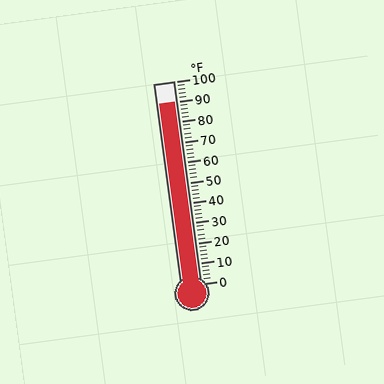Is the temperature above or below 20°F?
The temperature is above 20°F.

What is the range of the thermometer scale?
The thermometer scale ranges from 0°F to 100°F.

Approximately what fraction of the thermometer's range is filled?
The thermometer is filled to approximately 90% of its range.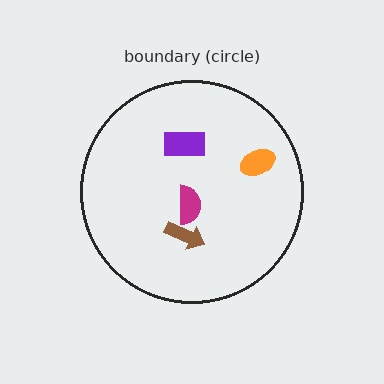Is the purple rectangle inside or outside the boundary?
Inside.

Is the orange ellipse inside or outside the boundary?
Inside.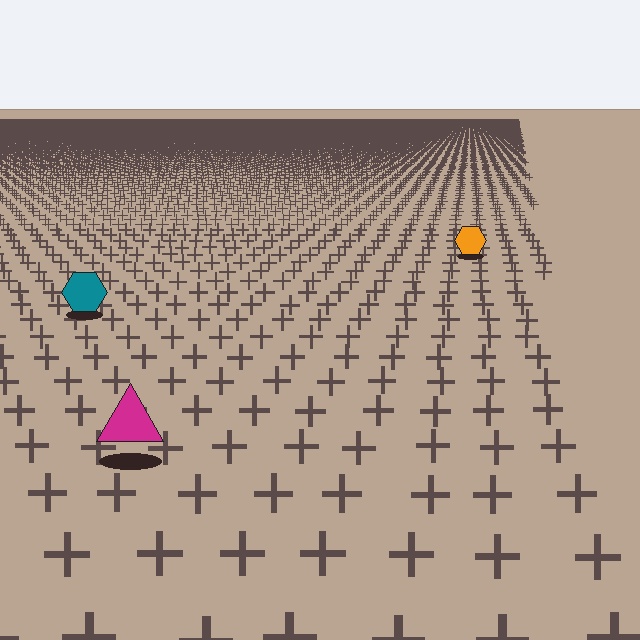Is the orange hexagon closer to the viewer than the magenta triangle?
No. The magenta triangle is closer — you can tell from the texture gradient: the ground texture is coarser near it.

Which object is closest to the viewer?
The magenta triangle is closest. The texture marks near it are larger and more spread out.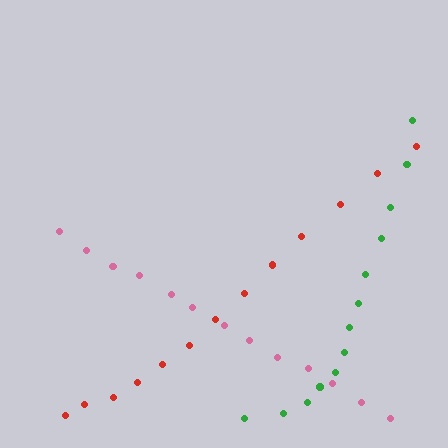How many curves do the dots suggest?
There are 3 distinct paths.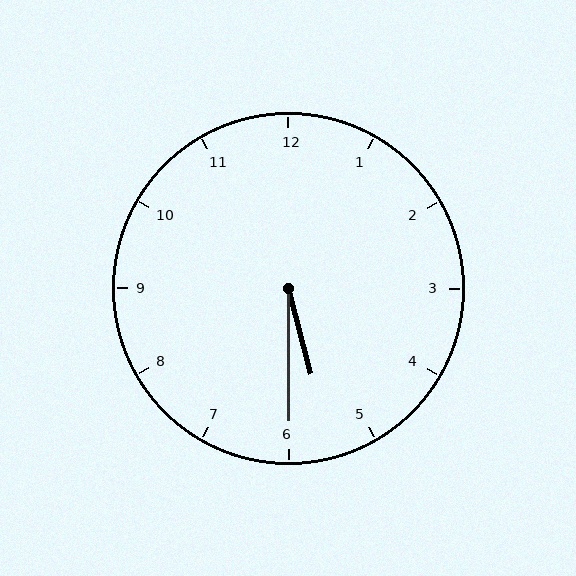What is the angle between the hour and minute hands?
Approximately 15 degrees.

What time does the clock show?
5:30.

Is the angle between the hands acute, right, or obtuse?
It is acute.